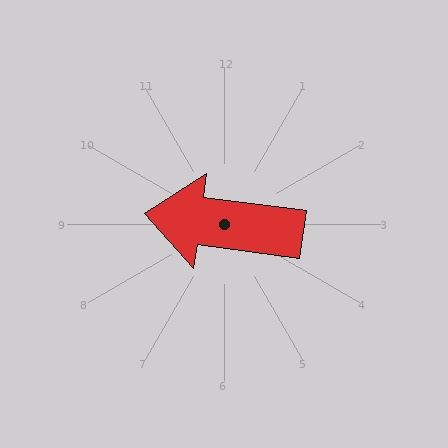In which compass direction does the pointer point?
West.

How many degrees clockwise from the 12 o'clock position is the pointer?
Approximately 278 degrees.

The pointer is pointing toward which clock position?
Roughly 9 o'clock.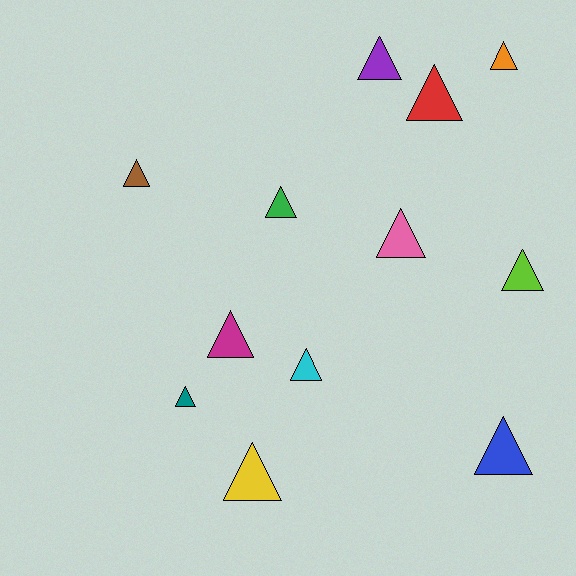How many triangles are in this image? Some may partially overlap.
There are 12 triangles.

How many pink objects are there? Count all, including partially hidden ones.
There is 1 pink object.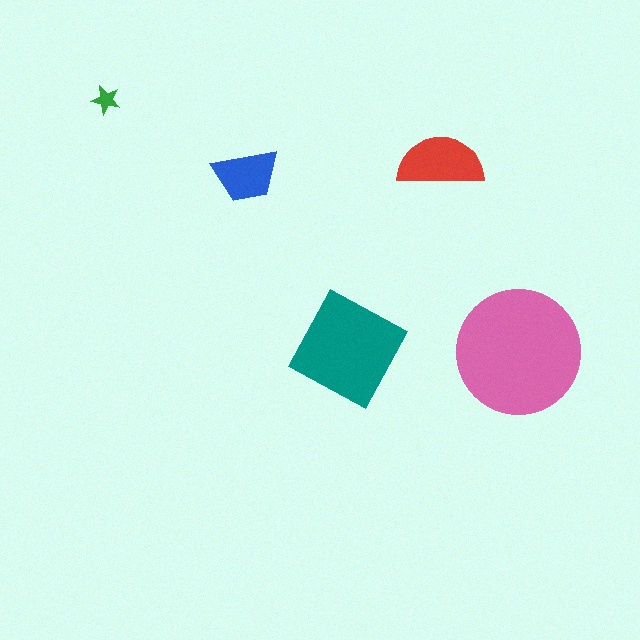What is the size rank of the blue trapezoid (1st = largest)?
4th.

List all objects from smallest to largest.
The green star, the blue trapezoid, the red semicircle, the teal diamond, the pink circle.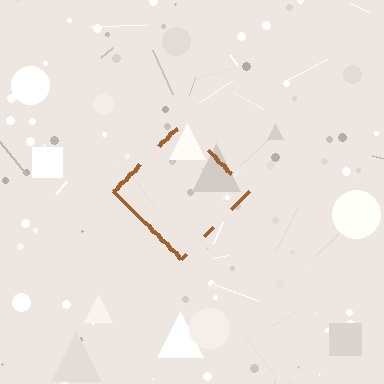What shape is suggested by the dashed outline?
The dashed outline suggests a diamond.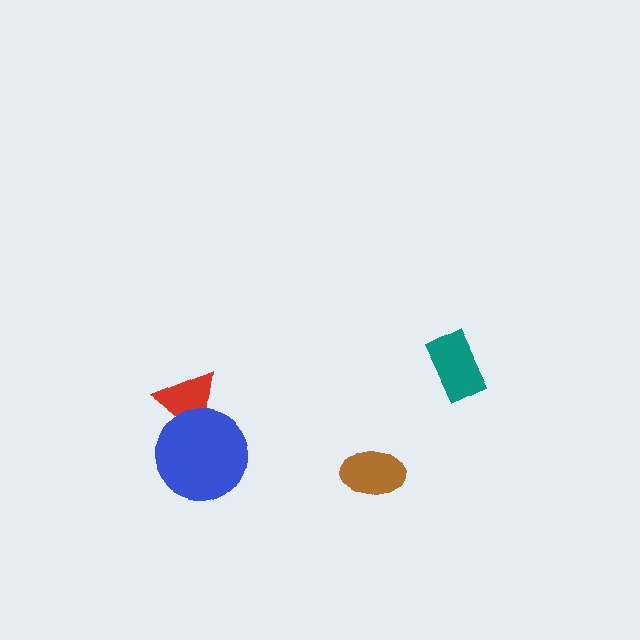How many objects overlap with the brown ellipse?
0 objects overlap with the brown ellipse.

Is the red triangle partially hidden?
Yes, it is partially covered by another shape.